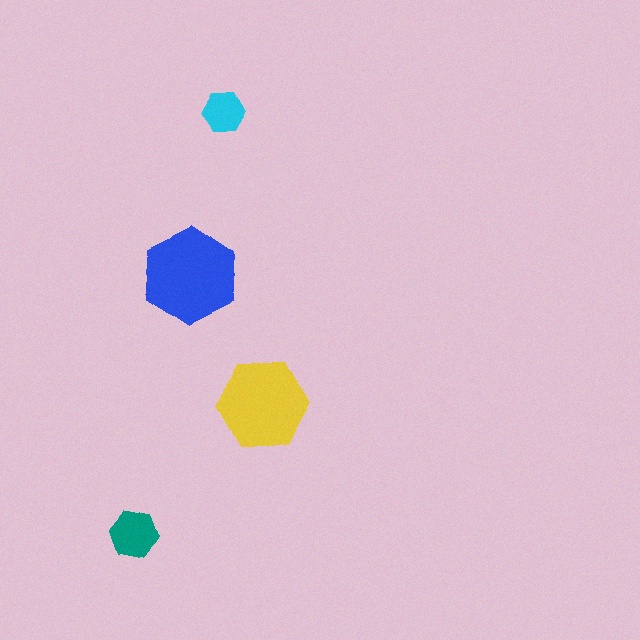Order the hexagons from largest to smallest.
the blue one, the yellow one, the teal one, the cyan one.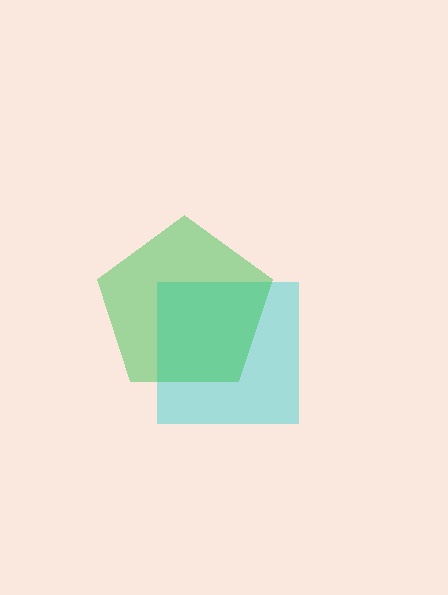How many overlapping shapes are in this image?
There are 2 overlapping shapes in the image.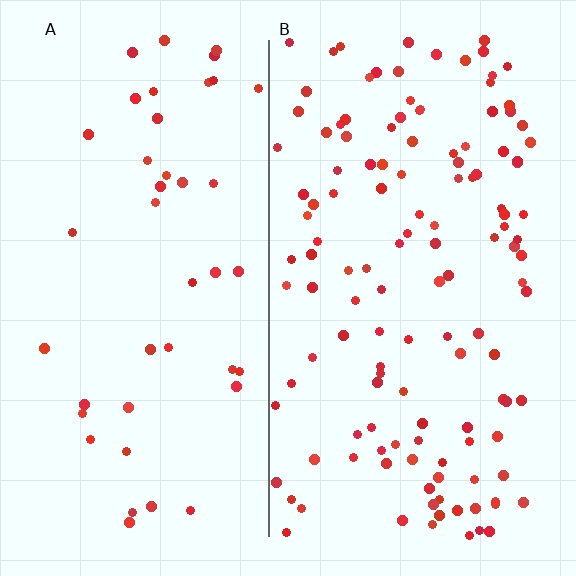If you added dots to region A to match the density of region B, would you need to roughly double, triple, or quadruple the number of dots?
Approximately triple.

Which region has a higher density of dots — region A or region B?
B (the right).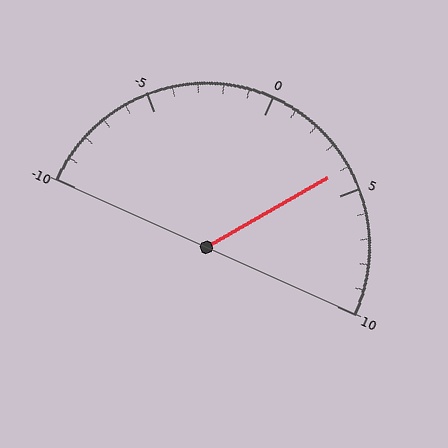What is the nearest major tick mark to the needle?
The nearest major tick mark is 5.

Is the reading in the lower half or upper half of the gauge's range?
The reading is in the upper half of the range (-10 to 10).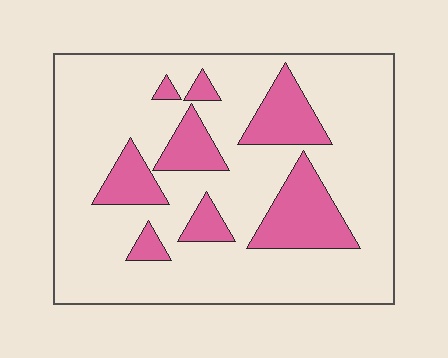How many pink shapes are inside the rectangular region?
8.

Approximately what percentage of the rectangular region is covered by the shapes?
Approximately 20%.